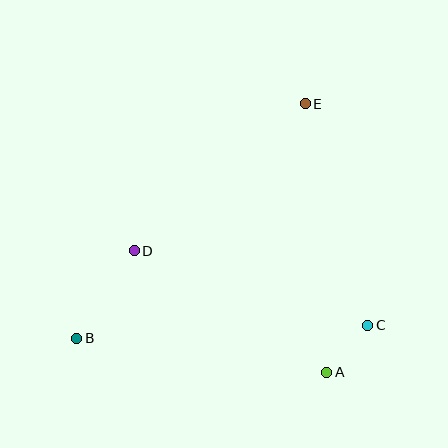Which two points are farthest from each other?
Points B and E are farthest from each other.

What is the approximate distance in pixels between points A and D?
The distance between A and D is approximately 228 pixels.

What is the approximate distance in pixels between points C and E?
The distance between C and E is approximately 230 pixels.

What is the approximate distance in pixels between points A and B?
The distance between A and B is approximately 252 pixels.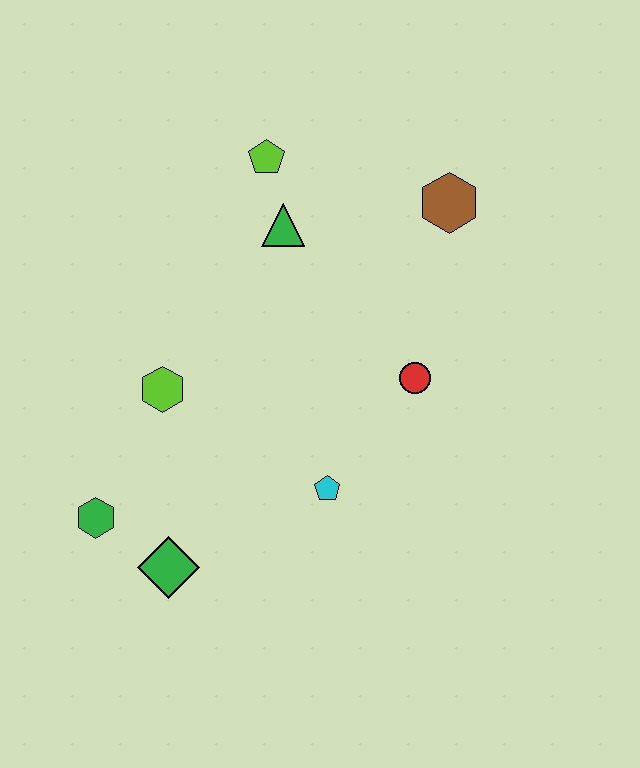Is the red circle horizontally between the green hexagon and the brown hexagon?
Yes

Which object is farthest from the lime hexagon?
The brown hexagon is farthest from the lime hexagon.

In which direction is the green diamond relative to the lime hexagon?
The green diamond is below the lime hexagon.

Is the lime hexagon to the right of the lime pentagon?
No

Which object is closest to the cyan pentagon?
The red circle is closest to the cyan pentagon.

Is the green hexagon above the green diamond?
Yes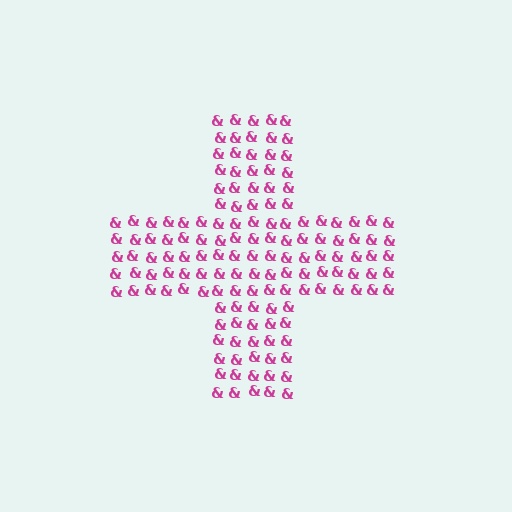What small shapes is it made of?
It is made of small ampersands.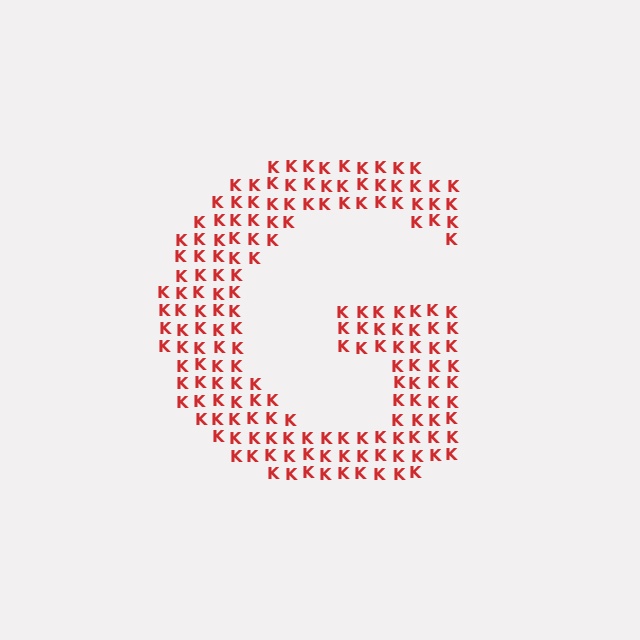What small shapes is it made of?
It is made of small letter K's.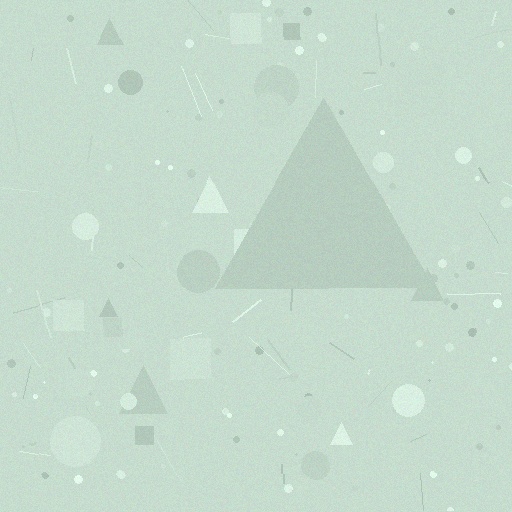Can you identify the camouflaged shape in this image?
The camouflaged shape is a triangle.